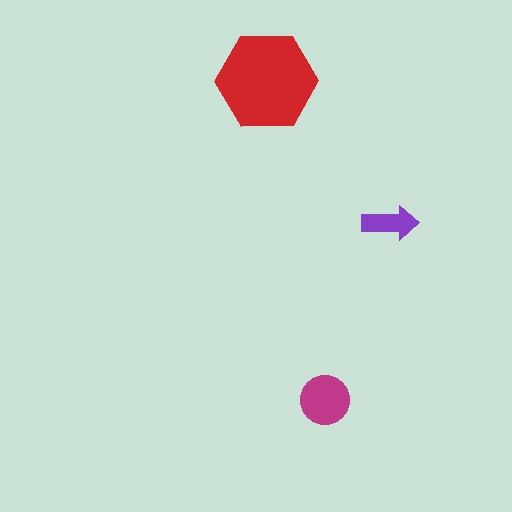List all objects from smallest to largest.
The purple arrow, the magenta circle, the red hexagon.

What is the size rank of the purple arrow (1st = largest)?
3rd.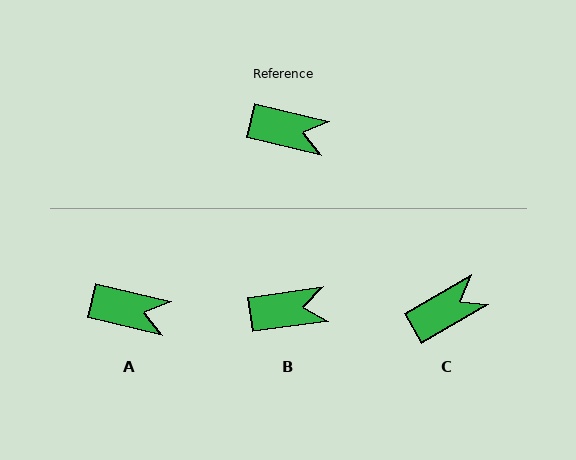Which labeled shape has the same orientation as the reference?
A.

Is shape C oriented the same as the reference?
No, it is off by about 44 degrees.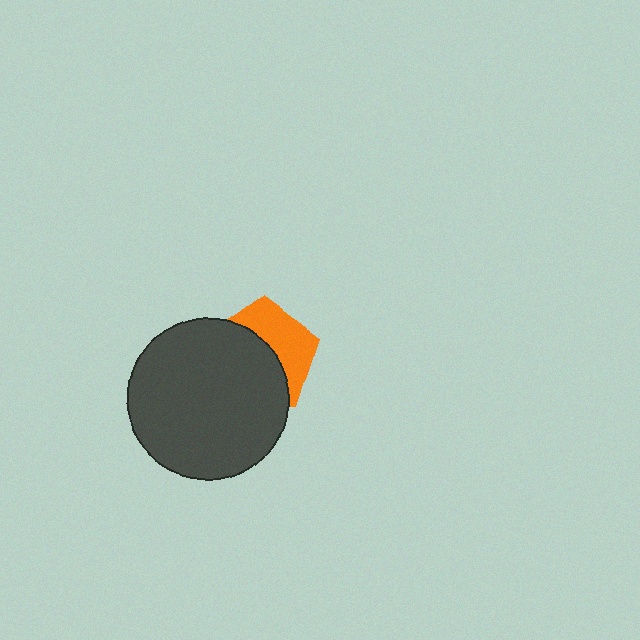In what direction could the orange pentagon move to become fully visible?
The orange pentagon could move toward the upper-right. That would shift it out from behind the dark gray circle entirely.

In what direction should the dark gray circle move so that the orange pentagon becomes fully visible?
The dark gray circle should move toward the lower-left. That is the shortest direction to clear the overlap and leave the orange pentagon fully visible.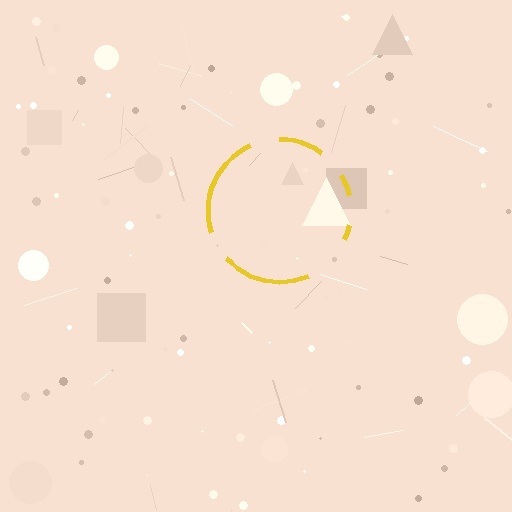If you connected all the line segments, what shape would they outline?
They would outline a circle.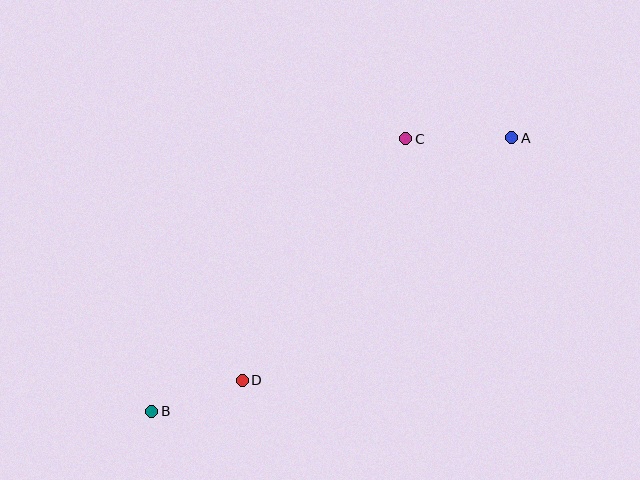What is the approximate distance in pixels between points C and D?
The distance between C and D is approximately 292 pixels.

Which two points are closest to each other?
Points B and D are closest to each other.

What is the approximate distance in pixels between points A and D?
The distance between A and D is approximately 362 pixels.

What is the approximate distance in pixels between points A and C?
The distance between A and C is approximately 106 pixels.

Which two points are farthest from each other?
Points A and B are farthest from each other.